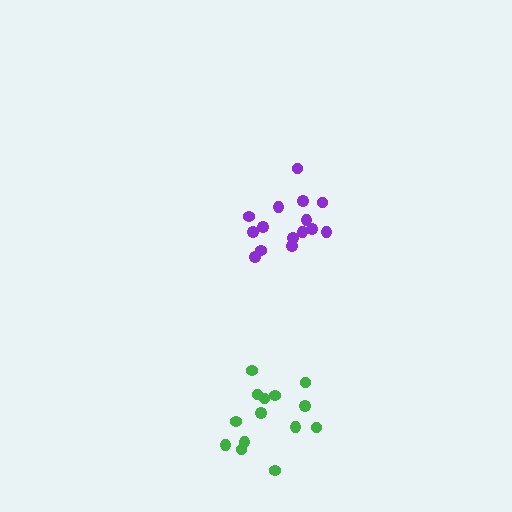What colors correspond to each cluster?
The clusters are colored: purple, green.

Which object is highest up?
The purple cluster is topmost.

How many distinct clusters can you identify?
There are 2 distinct clusters.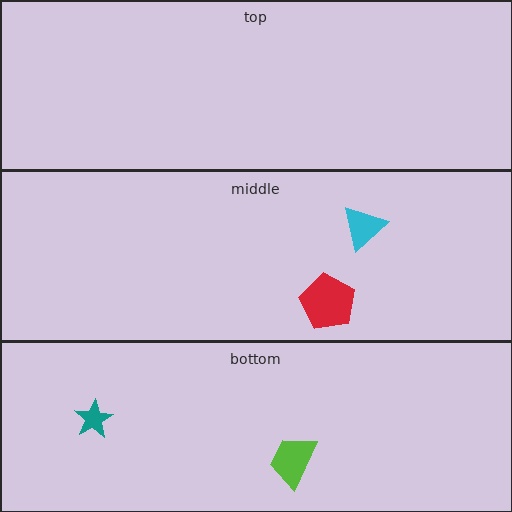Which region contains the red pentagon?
The middle region.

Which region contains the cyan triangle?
The middle region.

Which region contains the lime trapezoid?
The bottom region.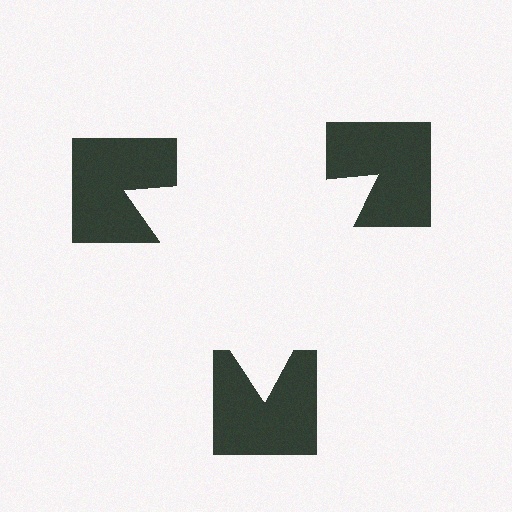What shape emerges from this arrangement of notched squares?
An illusory triangle — its edges are inferred from the aligned wedge cuts in the notched squares, not physically drawn.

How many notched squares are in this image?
There are 3 — one at each vertex of the illusory triangle.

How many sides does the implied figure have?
3 sides.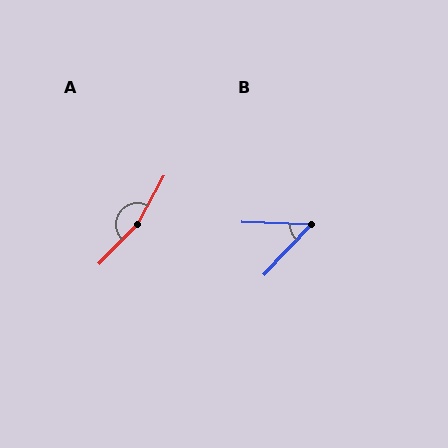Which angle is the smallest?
B, at approximately 49 degrees.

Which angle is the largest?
A, at approximately 164 degrees.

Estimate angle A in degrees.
Approximately 164 degrees.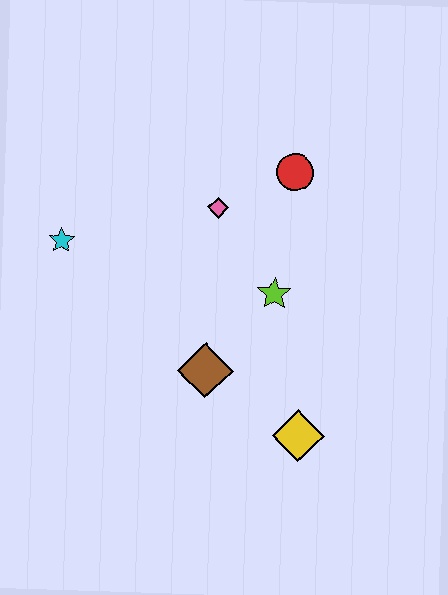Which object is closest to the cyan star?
The pink diamond is closest to the cyan star.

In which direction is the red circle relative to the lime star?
The red circle is above the lime star.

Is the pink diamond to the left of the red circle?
Yes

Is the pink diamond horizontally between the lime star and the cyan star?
Yes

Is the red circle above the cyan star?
Yes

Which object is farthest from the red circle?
The yellow diamond is farthest from the red circle.